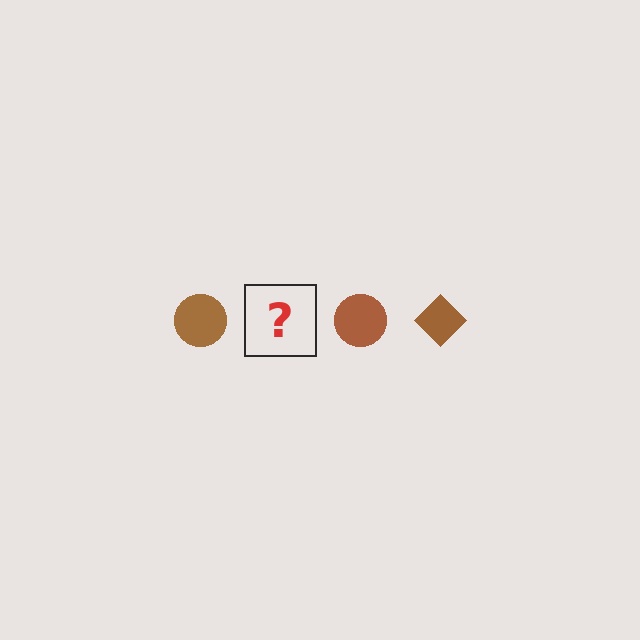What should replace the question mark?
The question mark should be replaced with a brown diamond.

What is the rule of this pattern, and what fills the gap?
The rule is that the pattern cycles through circle, diamond shapes in brown. The gap should be filled with a brown diamond.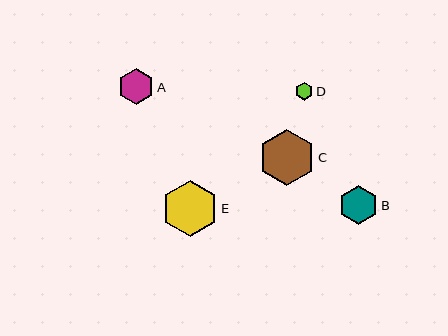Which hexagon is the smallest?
Hexagon D is the smallest with a size of approximately 18 pixels.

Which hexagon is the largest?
Hexagon C is the largest with a size of approximately 57 pixels.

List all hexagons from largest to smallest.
From largest to smallest: C, E, B, A, D.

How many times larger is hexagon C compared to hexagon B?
Hexagon C is approximately 1.5 times the size of hexagon B.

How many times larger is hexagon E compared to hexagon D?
Hexagon E is approximately 3.2 times the size of hexagon D.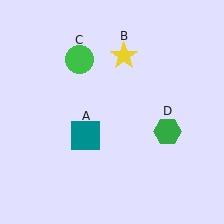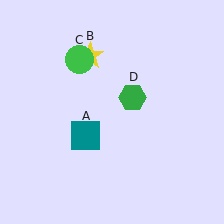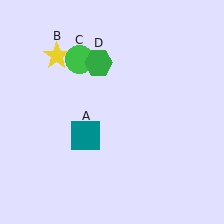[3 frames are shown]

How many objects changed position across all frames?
2 objects changed position: yellow star (object B), green hexagon (object D).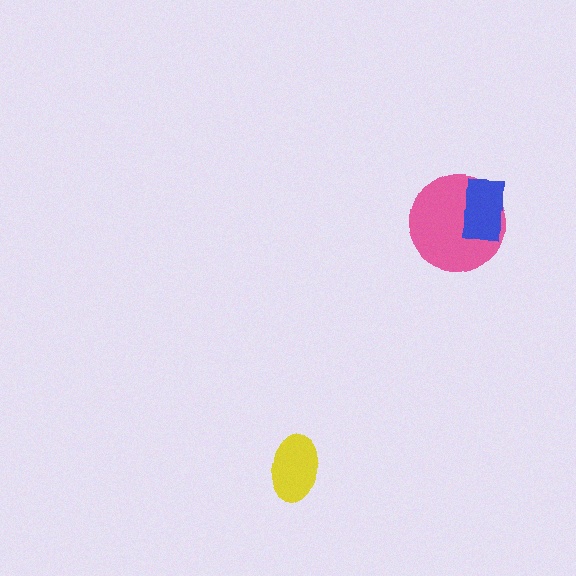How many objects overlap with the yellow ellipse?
0 objects overlap with the yellow ellipse.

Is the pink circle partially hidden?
Yes, it is partially covered by another shape.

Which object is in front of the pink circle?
The blue rectangle is in front of the pink circle.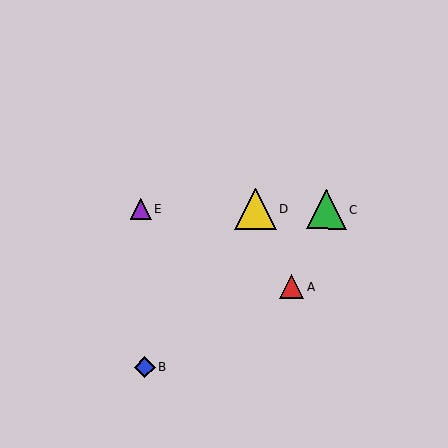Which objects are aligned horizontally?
Objects C, D, E are aligned horizontally.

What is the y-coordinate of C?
Object C is at y≈210.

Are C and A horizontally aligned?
No, C is at y≈210 and A is at y≈287.